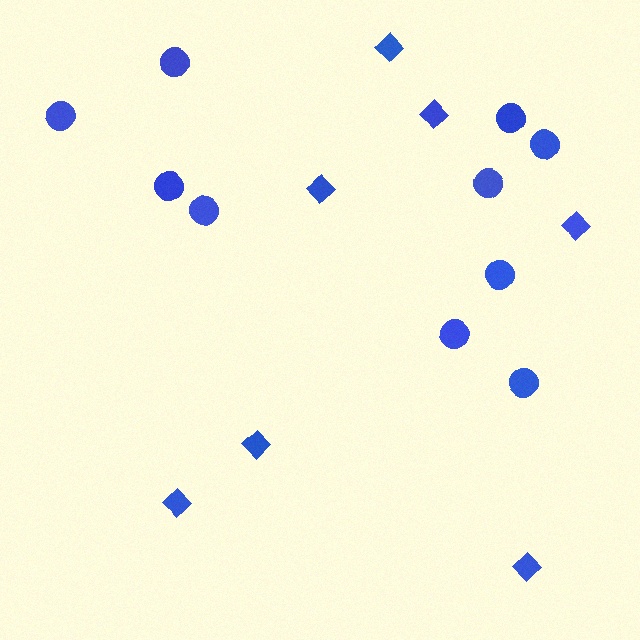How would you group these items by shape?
There are 2 groups: one group of diamonds (7) and one group of circles (10).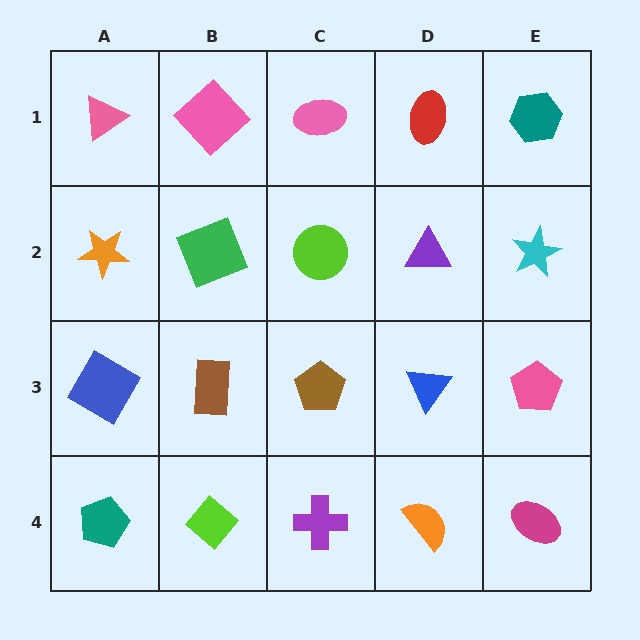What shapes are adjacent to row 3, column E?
A cyan star (row 2, column E), a magenta ellipse (row 4, column E), a blue triangle (row 3, column D).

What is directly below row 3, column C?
A purple cross.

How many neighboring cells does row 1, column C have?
3.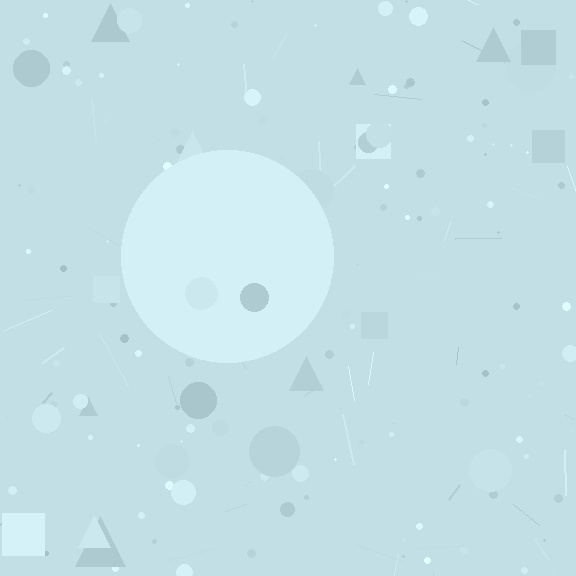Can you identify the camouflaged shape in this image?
The camouflaged shape is a circle.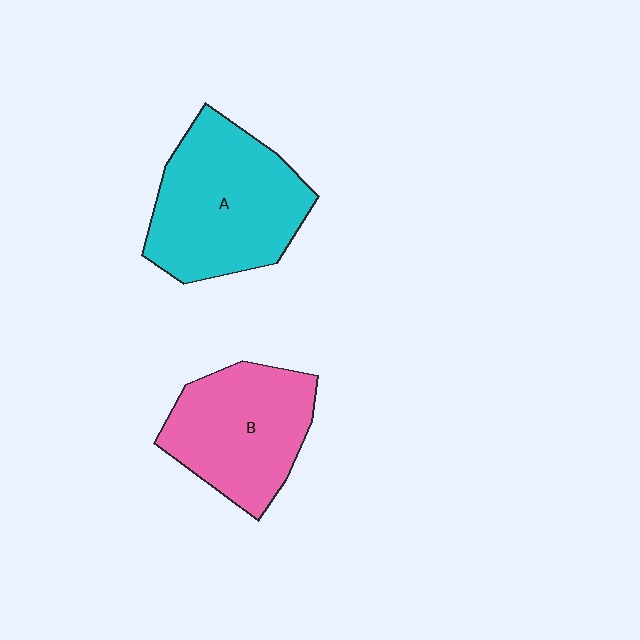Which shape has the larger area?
Shape A (cyan).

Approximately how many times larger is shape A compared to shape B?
Approximately 1.2 times.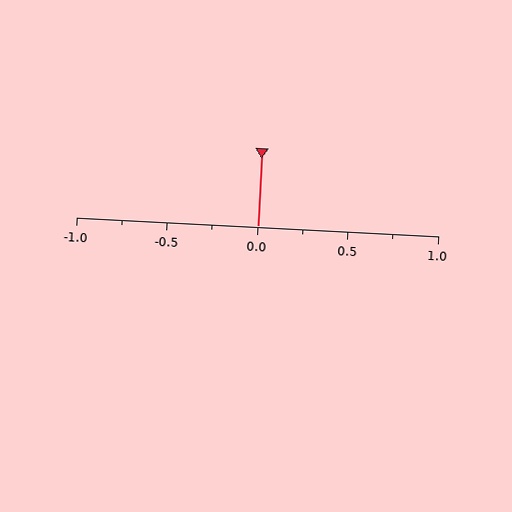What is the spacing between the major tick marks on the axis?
The major ticks are spaced 0.5 apart.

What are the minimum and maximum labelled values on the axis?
The axis runs from -1.0 to 1.0.